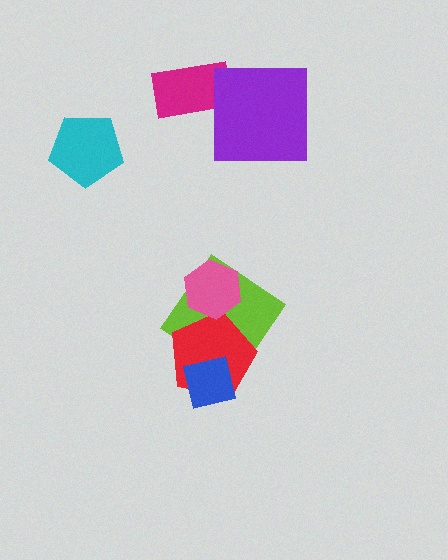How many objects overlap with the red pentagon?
3 objects overlap with the red pentagon.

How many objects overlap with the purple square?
1 object overlaps with the purple square.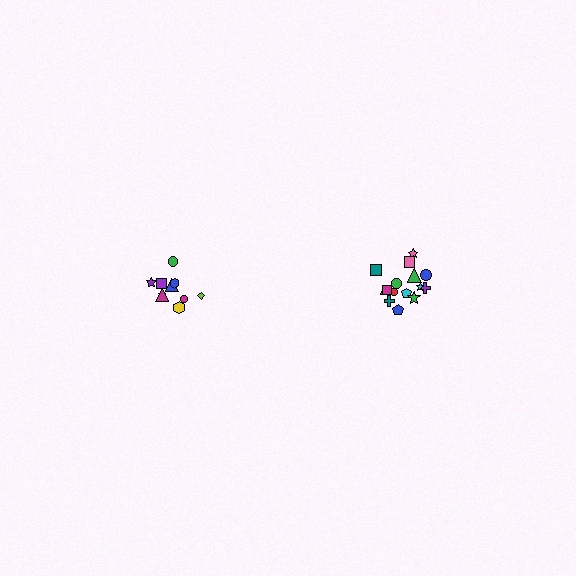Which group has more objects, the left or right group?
The right group.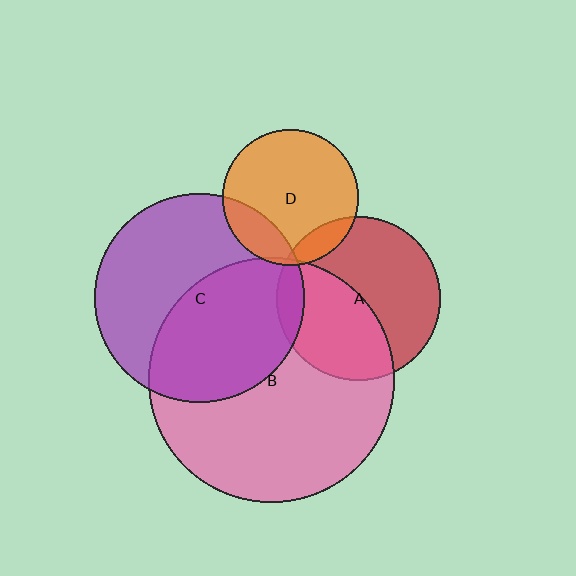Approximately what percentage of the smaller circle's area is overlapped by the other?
Approximately 50%.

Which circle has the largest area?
Circle B (pink).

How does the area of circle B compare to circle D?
Approximately 3.3 times.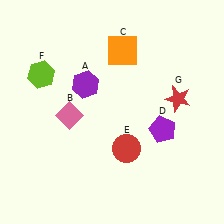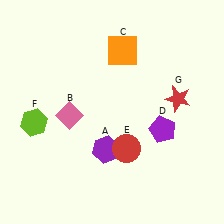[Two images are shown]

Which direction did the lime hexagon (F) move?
The lime hexagon (F) moved down.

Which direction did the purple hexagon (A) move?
The purple hexagon (A) moved down.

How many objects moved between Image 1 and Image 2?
2 objects moved between the two images.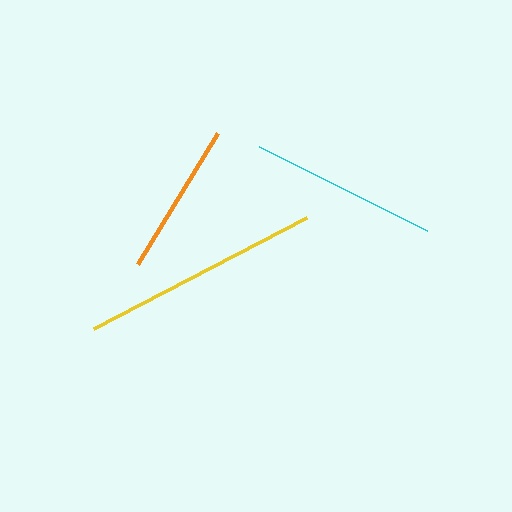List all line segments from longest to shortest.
From longest to shortest: yellow, cyan, orange.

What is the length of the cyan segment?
The cyan segment is approximately 188 pixels long.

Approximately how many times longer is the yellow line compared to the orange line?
The yellow line is approximately 1.6 times the length of the orange line.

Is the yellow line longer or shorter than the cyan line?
The yellow line is longer than the cyan line.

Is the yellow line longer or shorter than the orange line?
The yellow line is longer than the orange line.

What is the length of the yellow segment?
The yellow segment is approximately 240 pixels long.